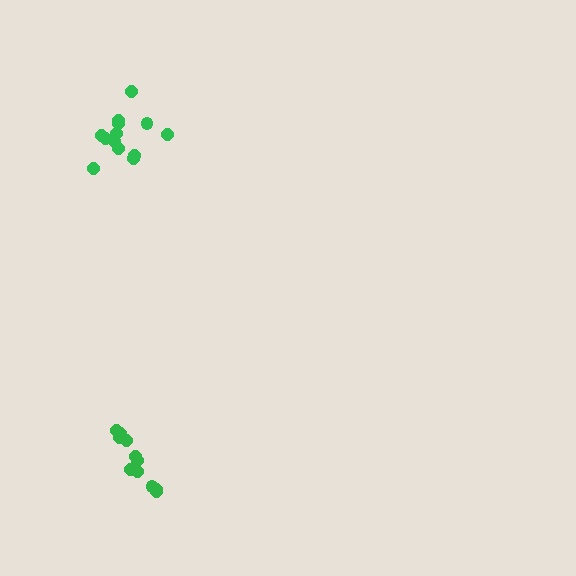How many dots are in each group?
Group 1: 13 dots, Group 2: 11 dots (24 total).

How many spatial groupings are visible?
There are 2 spatial groupings.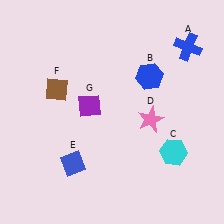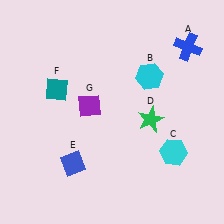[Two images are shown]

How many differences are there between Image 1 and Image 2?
There are 3 differences between the two images.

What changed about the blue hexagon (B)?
In Image 1, B is blue. In Image 2, it changed to cyan.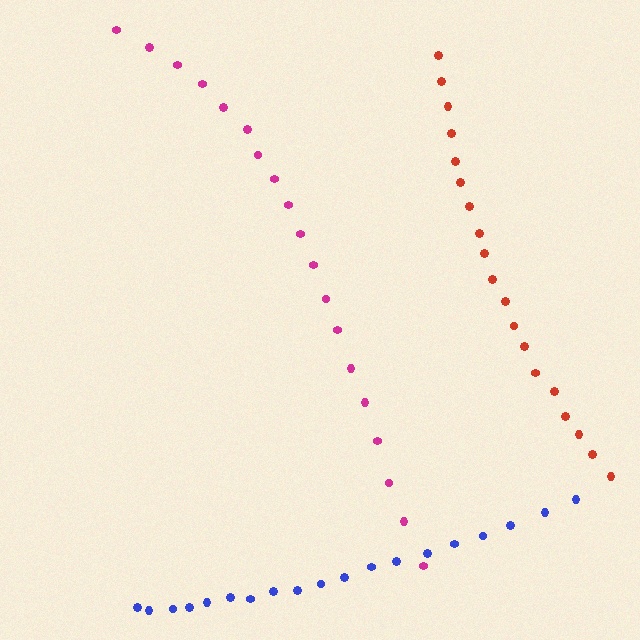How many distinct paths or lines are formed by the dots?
There are 3 distinct paths.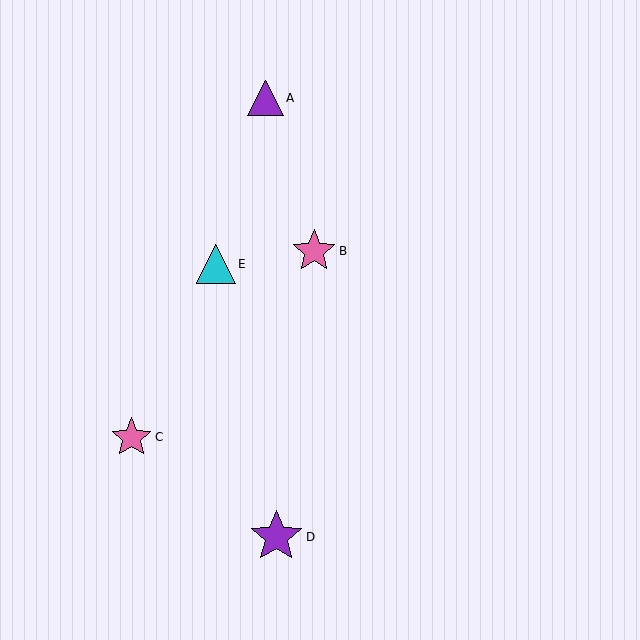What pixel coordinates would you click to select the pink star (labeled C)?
Click at (131, 437) to select the pink star C.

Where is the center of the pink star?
The center of the pink star is at (131, 437).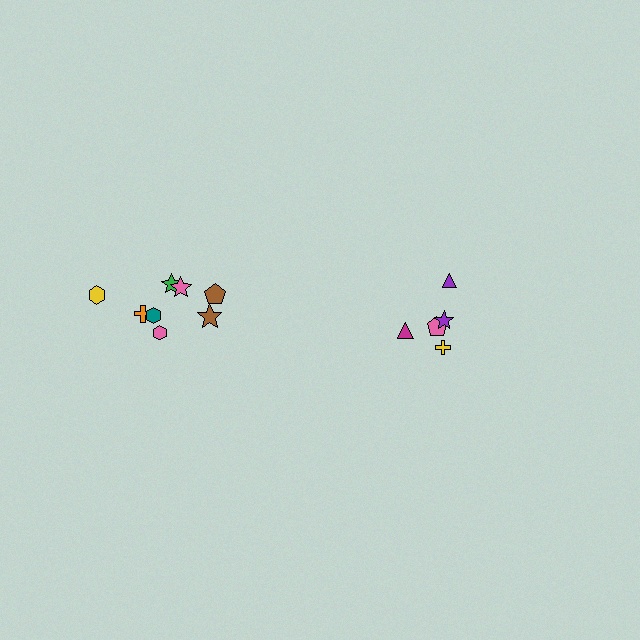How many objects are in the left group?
There are 8 objects.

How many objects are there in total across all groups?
There are 13 objects.